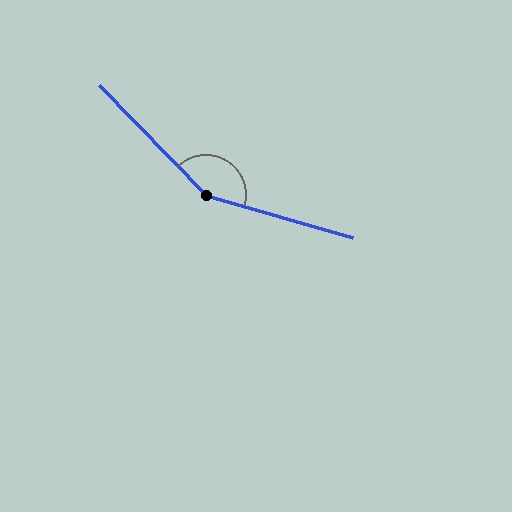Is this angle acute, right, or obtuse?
It is obtuse.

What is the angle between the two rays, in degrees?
Approximately 150 degrees.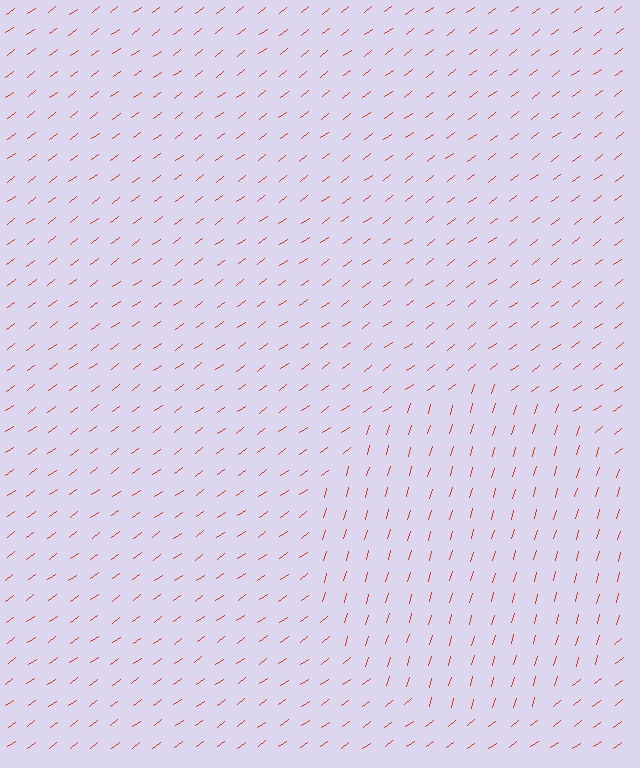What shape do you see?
I see a circle.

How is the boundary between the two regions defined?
The boundary is defined purely by a change in line orientation (approximately 37 degrees difference). All lines are the same color and thickness.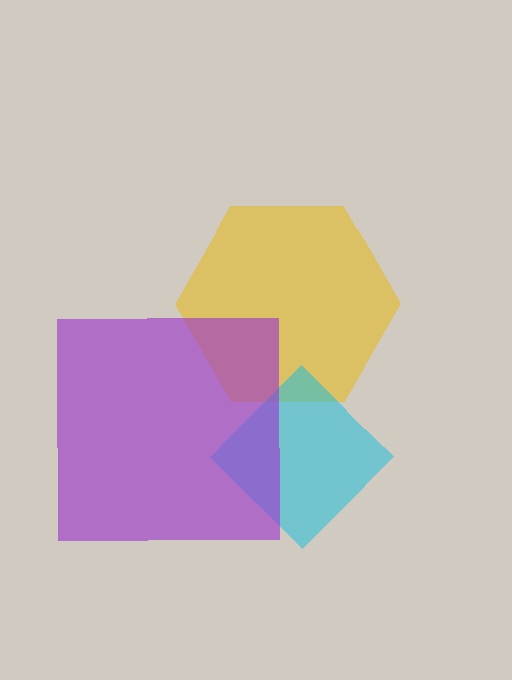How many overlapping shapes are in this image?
There are 3 overlapping shapes in the image.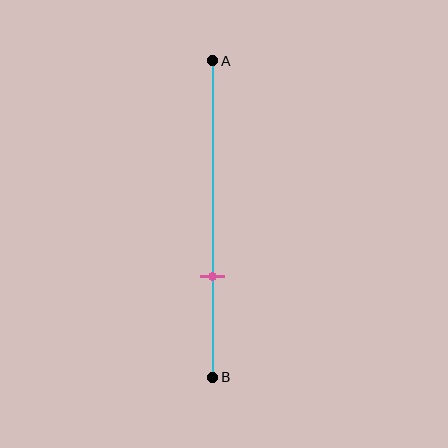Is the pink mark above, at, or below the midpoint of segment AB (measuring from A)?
The pink mark is below the midpoint of segment AB.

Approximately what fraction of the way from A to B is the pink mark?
The pink mark is approximately 70% of the way from A to B.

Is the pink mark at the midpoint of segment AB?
No, the mark is at about 70% from A, not at the 50% midpoint.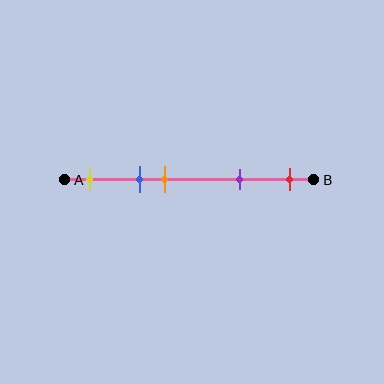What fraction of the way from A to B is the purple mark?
The purple mark is approximately 70% (0.7) of the way from A to B.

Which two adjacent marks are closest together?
The blue and orange marks are the closest adjacent pair.